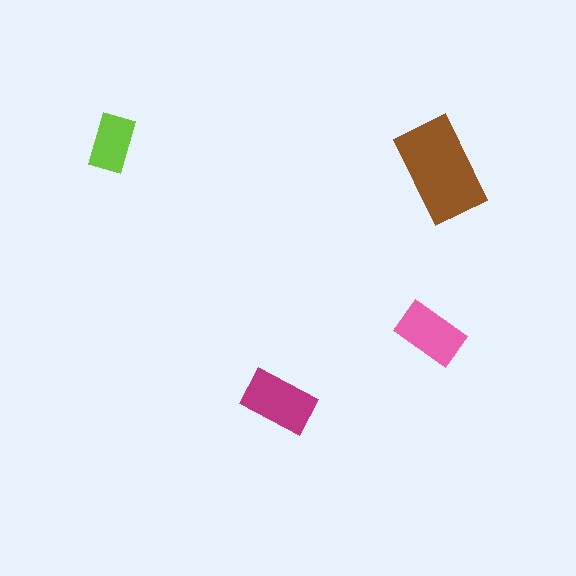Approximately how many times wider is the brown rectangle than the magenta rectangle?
About 1.5 times wider.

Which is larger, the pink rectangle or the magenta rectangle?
The magenta one.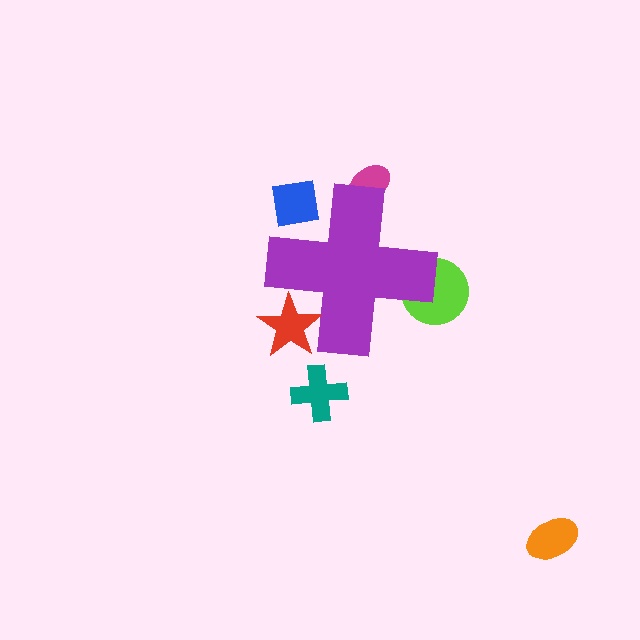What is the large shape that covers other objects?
A purple cross.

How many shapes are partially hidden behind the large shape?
4 shapes are partially hidden.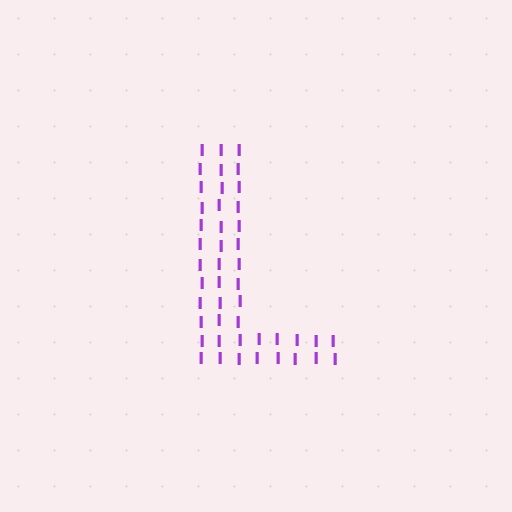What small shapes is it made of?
It is made of small letter I's.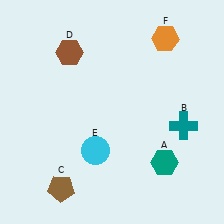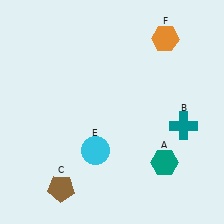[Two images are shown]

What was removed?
The brown hexagon (D) was removed in Image 2.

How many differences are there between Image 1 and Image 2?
There is 1 difference between the two images.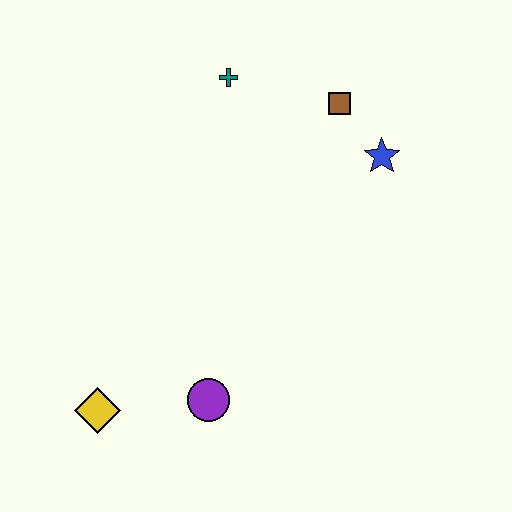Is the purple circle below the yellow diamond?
No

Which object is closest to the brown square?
The blue star is closest to the brown square.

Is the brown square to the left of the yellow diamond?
No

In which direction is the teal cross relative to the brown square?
The teal cross is to the left of the brown square.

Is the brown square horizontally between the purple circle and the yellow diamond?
No